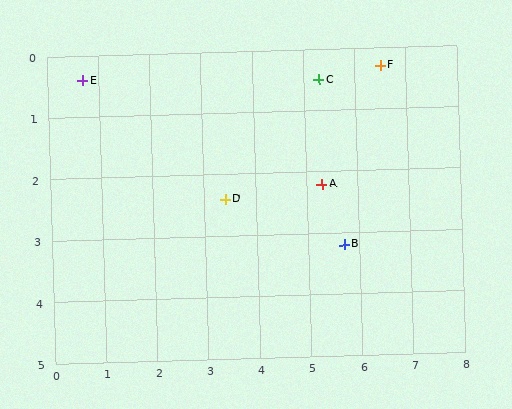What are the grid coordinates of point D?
Point D is at approximately (3.4, 2.4).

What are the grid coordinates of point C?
Point C is at approximately (5.3, 0.5).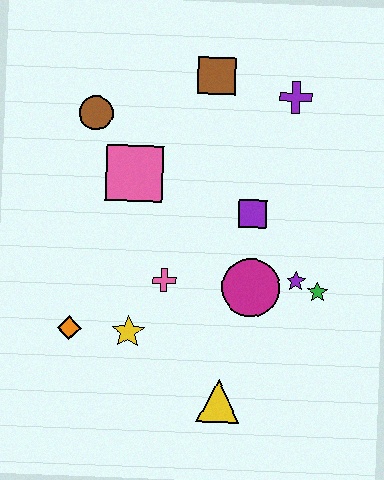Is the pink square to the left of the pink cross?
Yes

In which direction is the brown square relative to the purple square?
The brown square is above the purple square.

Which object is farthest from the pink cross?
The purple cross is farthest from the pink cross.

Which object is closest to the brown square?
The purple cross is closest to the brown square.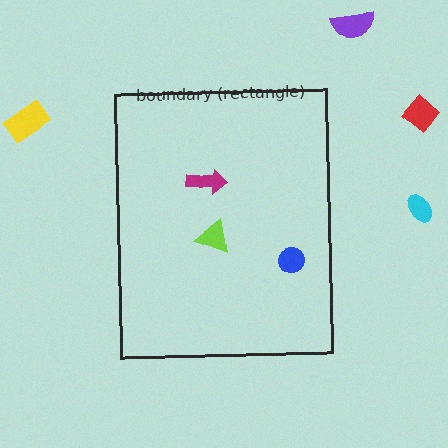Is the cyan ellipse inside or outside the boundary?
Outside.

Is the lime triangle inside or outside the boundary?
Inside.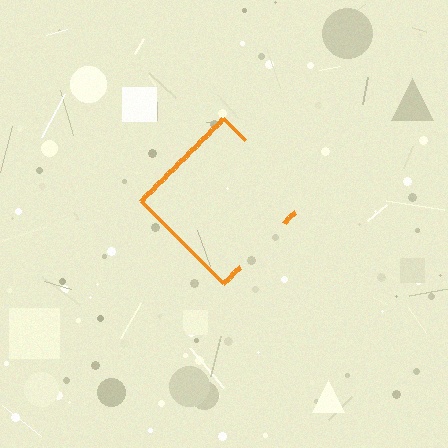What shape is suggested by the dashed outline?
The dashed outline suggests a diamond.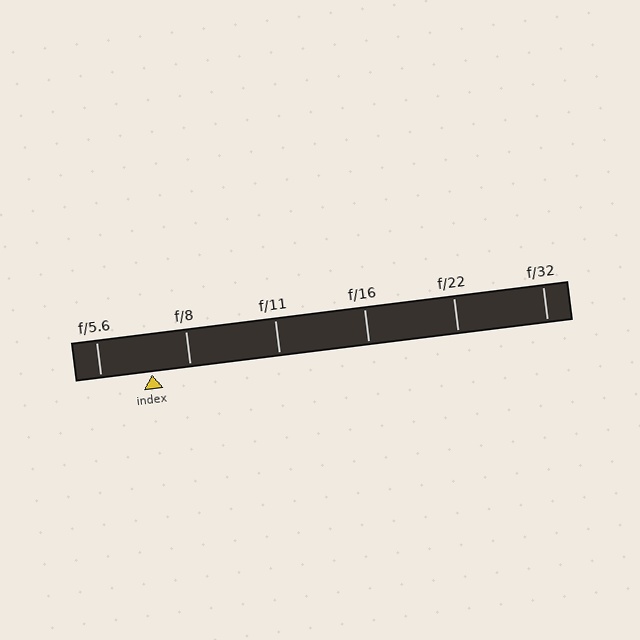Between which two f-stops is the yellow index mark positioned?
The index mark is between f/5.6 and f/8.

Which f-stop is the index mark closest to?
The index mark is closest to f/8.